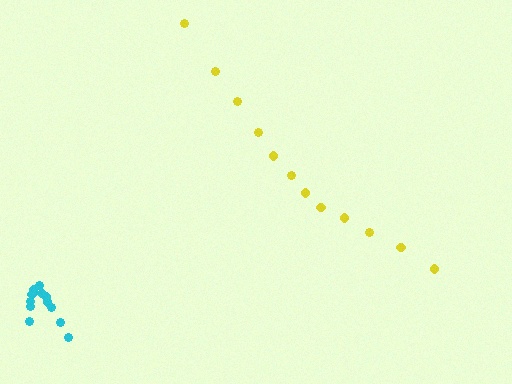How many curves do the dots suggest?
There are 2 distinct paths.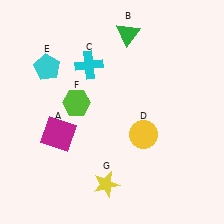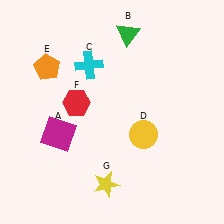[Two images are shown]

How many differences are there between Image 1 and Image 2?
There are 2 differences between the two images.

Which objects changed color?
E changed from cyan to orange. F changed from lime to red.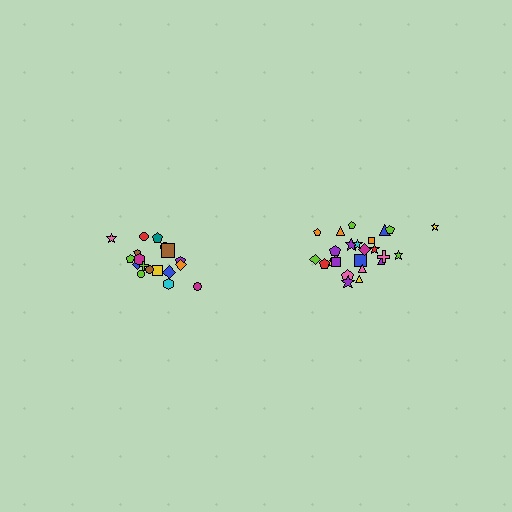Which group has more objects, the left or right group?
The right group.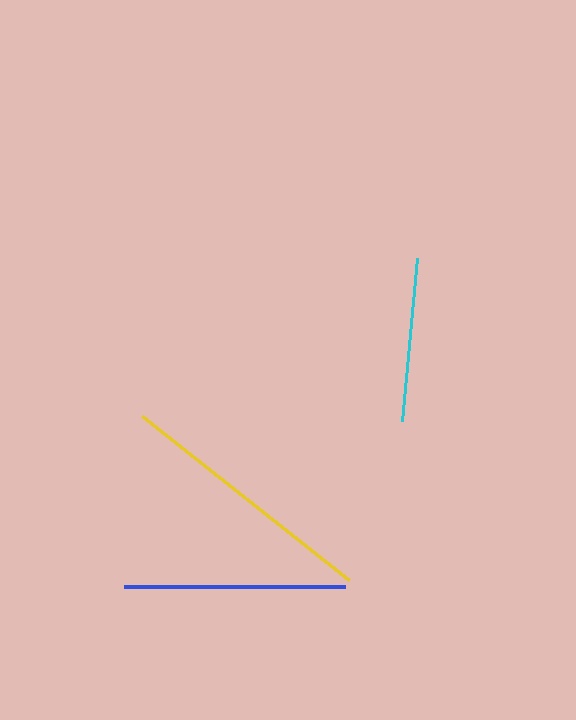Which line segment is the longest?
The yellow line is the longest at approximately 264 pixels.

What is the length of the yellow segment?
The yellow segment is approximately 264 pixels long.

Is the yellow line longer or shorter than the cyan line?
The yellow line is longer than the cyan line.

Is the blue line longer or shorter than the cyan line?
The blue line is longer than the cyan line.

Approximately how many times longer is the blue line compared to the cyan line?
The blue line is approximately 1.4 times the length of the cyan line.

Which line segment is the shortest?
The cyan line is the shortest at approximately 163 pixels.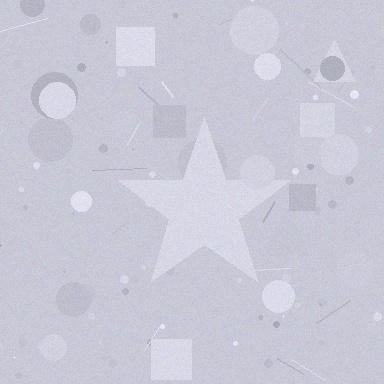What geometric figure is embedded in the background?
A star is embedded in the background.